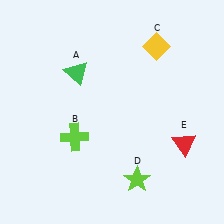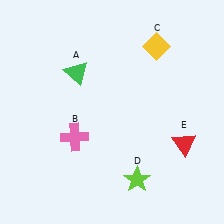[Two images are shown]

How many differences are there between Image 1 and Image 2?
There is 1 difference between the two images.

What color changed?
The cross (B) changed from lime in Image 1 to pink in Image 2.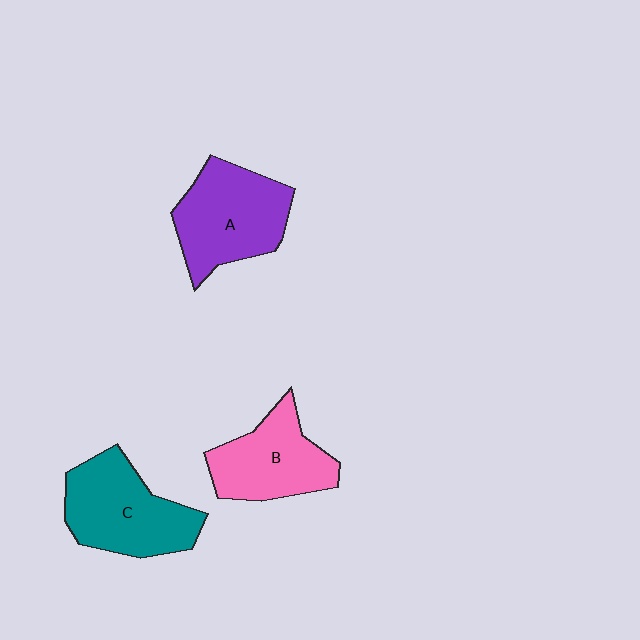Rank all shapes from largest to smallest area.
From largest to smallest: A (purple), C (teal), B (pink).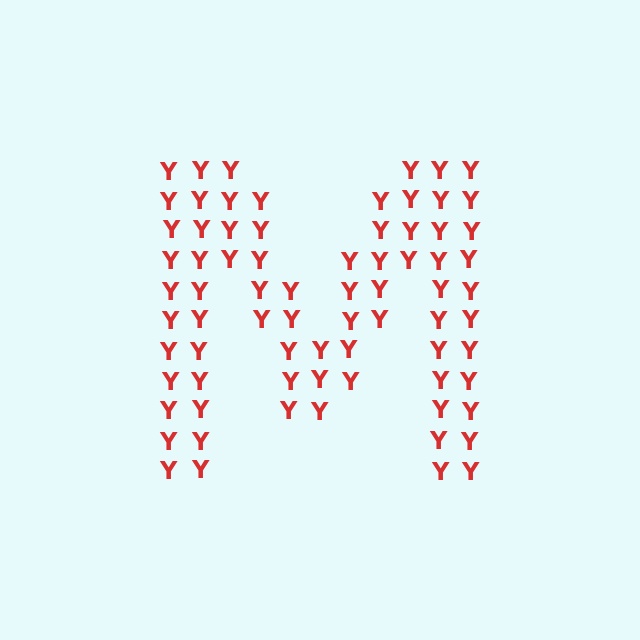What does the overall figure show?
The overall figure shows the letter M.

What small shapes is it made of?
It is made of small letter Y's.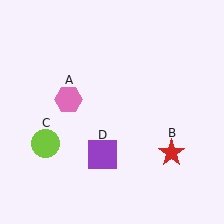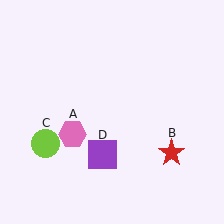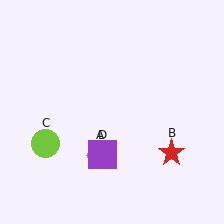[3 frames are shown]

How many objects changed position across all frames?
1 object changed position: pink hexagon (object A).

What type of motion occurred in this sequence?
The pink hexagon (object A) rotated counterclockwise around the center of the scene.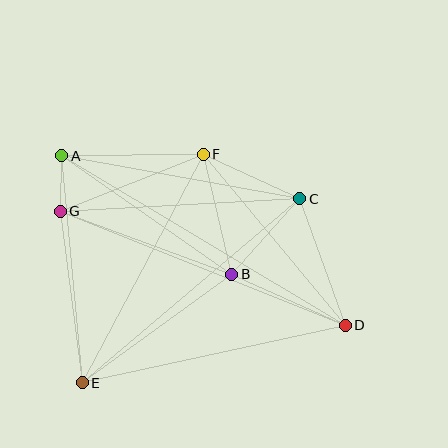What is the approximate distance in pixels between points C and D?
The distance between C and D is approximately 135 pixels.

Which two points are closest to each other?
Points A and G are closest to each other.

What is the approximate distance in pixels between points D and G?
The distance between D and G is approximately 307 pixels.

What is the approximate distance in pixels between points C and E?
The distance between C and E is approximately 285 pixels.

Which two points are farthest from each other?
Points A and D are farthest from each other.